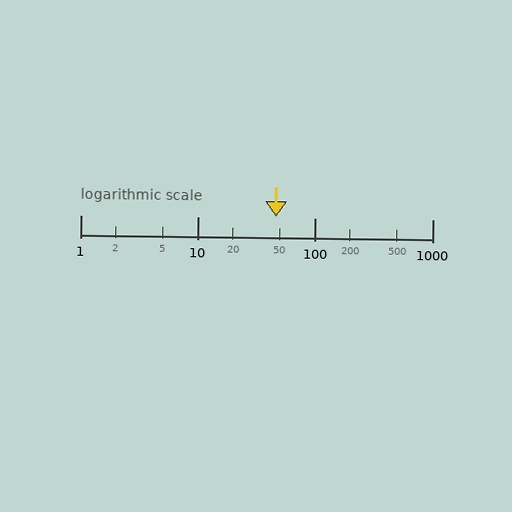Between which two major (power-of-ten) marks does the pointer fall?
The pointer is between 10 and 100.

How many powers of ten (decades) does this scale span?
The scale spans 3 decades, from 1 to 1000.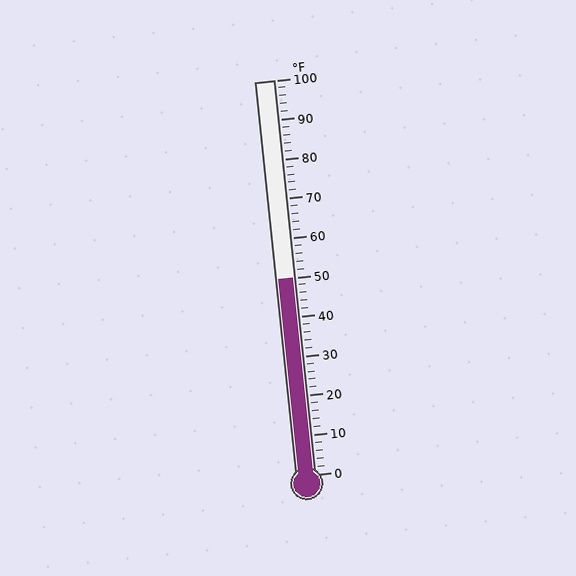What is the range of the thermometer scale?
The thermometer scale ranges from 0°F to 100°F.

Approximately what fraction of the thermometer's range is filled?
The thermometer is filled to approximately 50% of its range.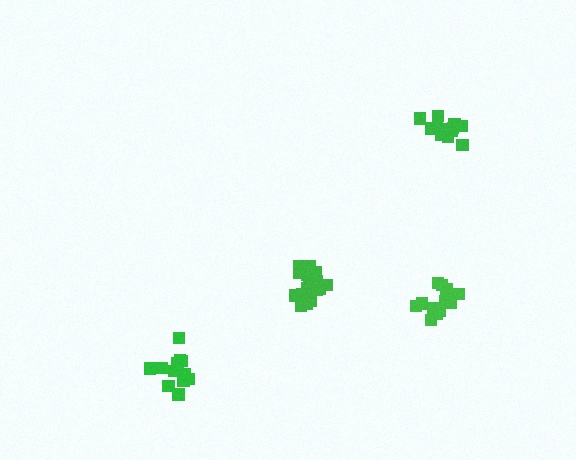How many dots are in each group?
Group 1: 18 dots, Group 2: 14 dots, Group 3: 17 dots, Group 4: 13 dots (62 total).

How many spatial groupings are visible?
There are 4 spatial groupings.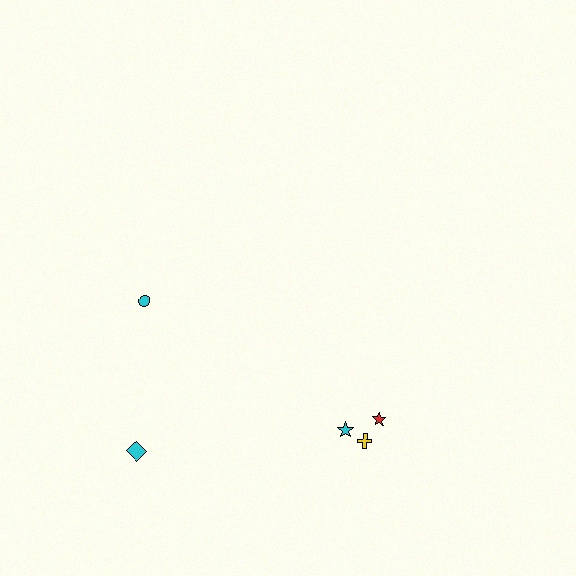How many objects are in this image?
There are 5 objects.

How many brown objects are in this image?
There are no brown objects.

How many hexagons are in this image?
There are no hexagons.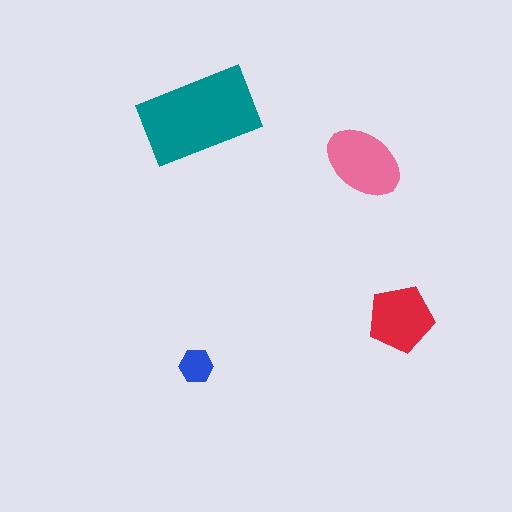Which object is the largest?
The teal rectangle.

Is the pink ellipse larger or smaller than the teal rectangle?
Smaller.